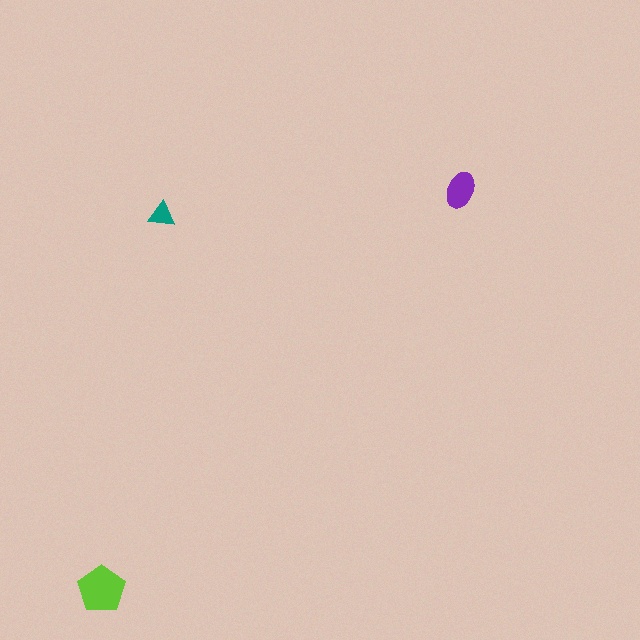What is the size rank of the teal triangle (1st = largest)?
3rd.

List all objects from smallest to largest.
The teal triangle, the purple ellipse, the lime pentagon.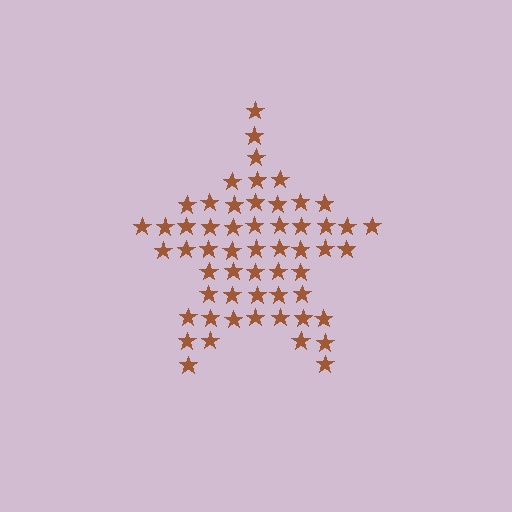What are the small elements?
The small elements are stars.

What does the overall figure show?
The overall figure shows a star.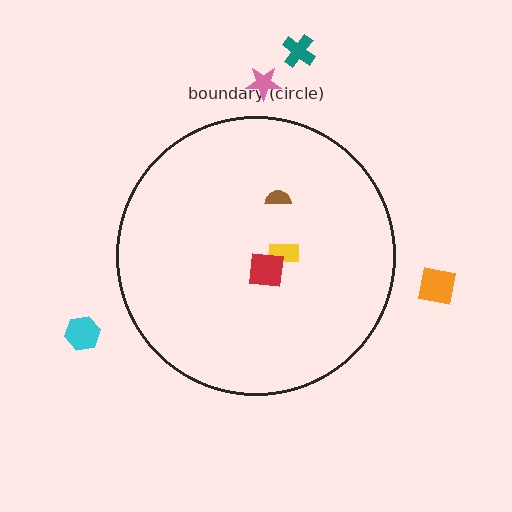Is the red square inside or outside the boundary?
Inside.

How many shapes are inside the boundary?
3 inside, 4 outside.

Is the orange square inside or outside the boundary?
Outside.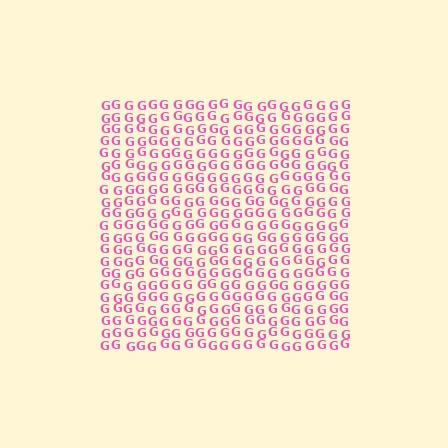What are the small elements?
The small elements are letter G's.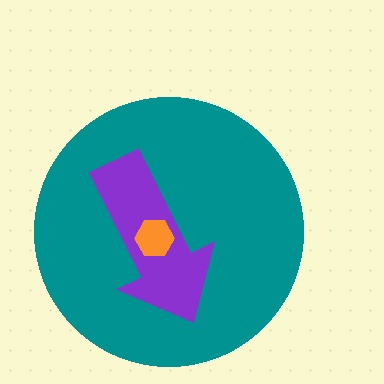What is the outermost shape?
The teal circle.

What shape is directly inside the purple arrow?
The orange hexagon.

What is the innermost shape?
The orange hexagon.